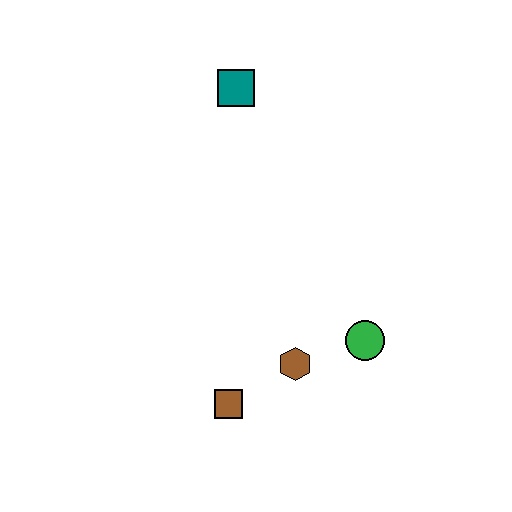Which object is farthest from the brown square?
The teal square is farthest from the brown square.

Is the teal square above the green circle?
Yes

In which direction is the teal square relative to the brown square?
The teal square is above the brown square.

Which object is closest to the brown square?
The brown hexagon is closest to the brown square.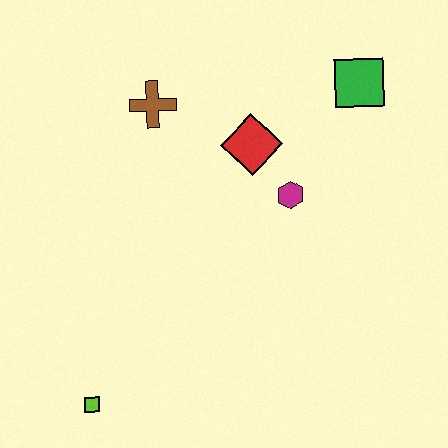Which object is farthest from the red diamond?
The lime square is farthest from the red diamond.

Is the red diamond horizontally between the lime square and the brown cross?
No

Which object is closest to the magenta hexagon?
The red diamond is closest to the magenta hexagon.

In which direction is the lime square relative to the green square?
The lime square is below the green square.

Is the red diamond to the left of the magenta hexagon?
Yes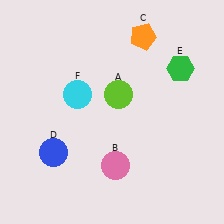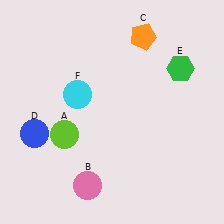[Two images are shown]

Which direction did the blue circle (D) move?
The blue circle (D) moved left.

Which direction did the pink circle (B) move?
The pink circle (B) moved left.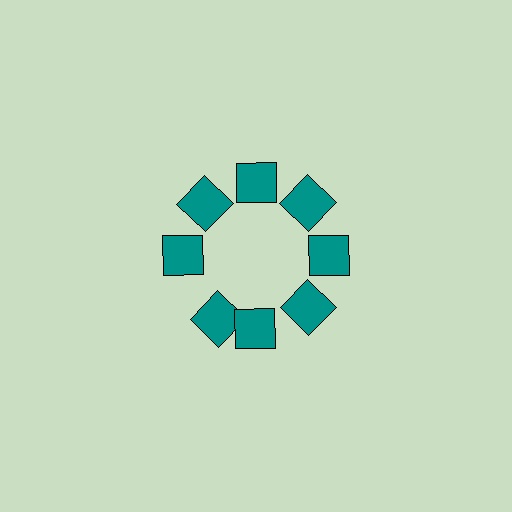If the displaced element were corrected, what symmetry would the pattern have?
It would have 8-fold rotational symmetry — the pattern would map onto itself every 45 degrees.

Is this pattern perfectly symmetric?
No. The 8 teal squares are arranged in a ring, but one element near the 8 o'clock position is rotated out of alignment along the ring, breaking the 8-fold rotational symmetry.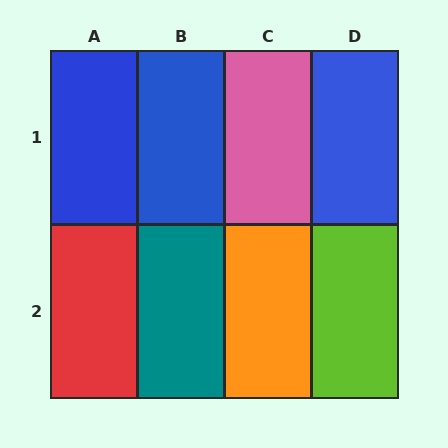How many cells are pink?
1 cell is pink.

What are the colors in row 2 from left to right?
Red, teal, orange, lime.